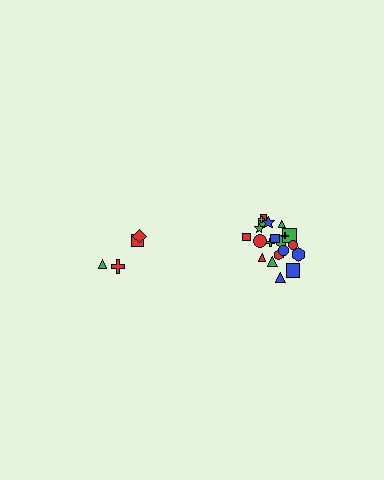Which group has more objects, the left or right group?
The right group.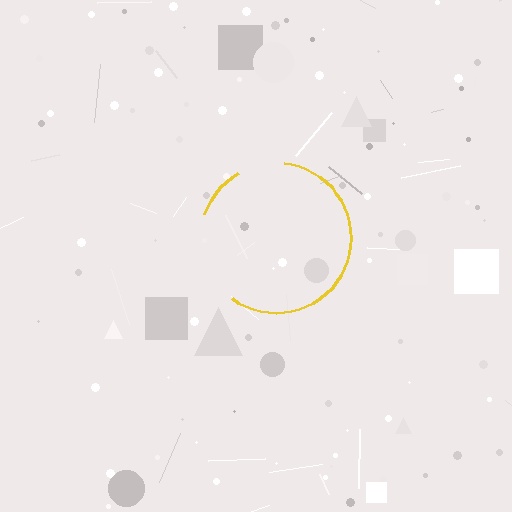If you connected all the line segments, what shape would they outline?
They would outline a circle.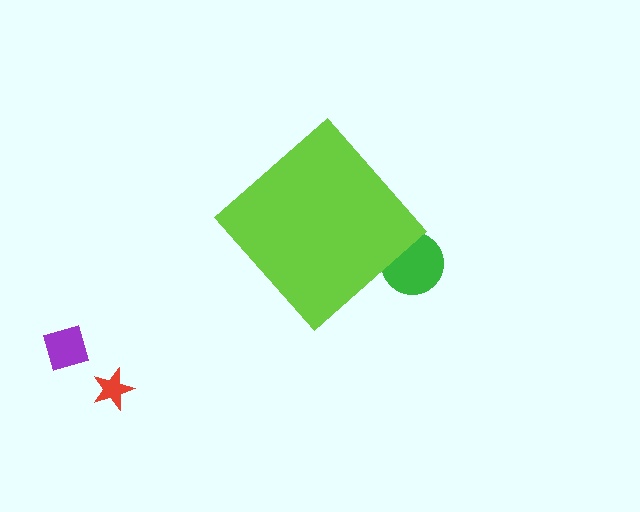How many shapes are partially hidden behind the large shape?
1 shape is partially hidden.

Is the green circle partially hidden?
Yes, the green circle is partially hidden behind the lime diamond.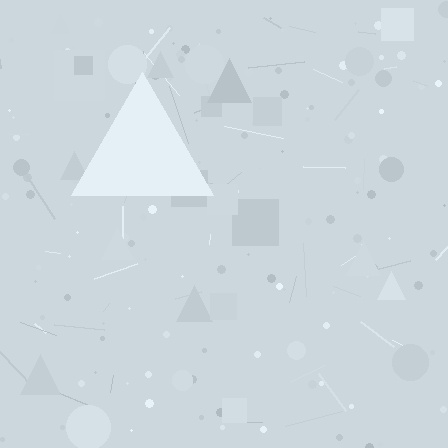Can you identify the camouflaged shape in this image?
The camouflaged shape is a triangle.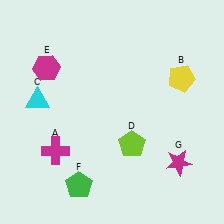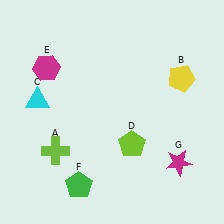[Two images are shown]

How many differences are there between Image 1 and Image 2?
There is 1 difference between the two images.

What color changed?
The cross (A) changed from magenta in Image 1 to lime in Image 2.